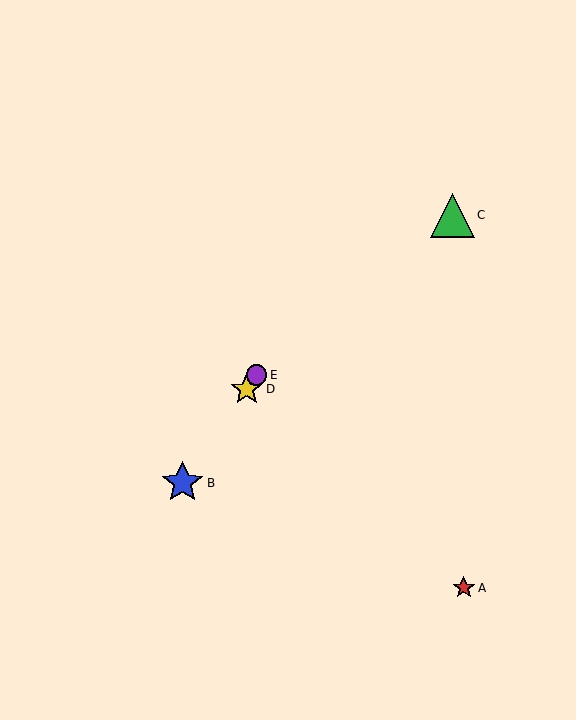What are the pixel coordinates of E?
Object E is at (256, 375).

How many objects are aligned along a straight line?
3 objects (B, D, E) are aligned along a straight line.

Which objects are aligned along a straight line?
Objects B, D, E are aligned along a straight line.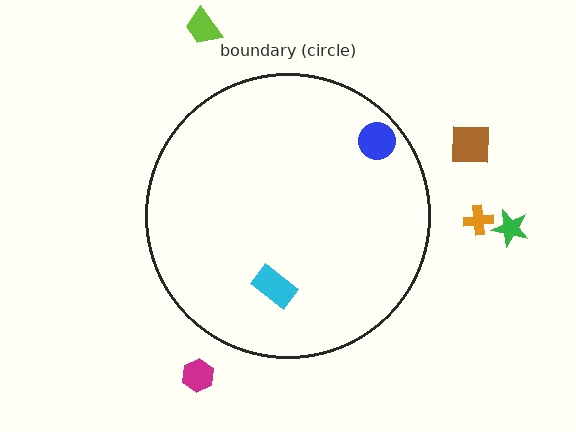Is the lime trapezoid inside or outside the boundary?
Outside.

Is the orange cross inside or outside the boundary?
Outside.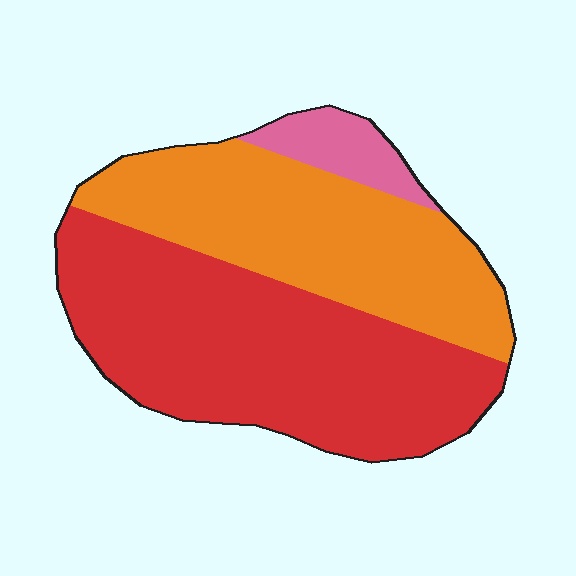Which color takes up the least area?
Pink, at roughly 5%.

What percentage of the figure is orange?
Orange covers about 40% of the figure.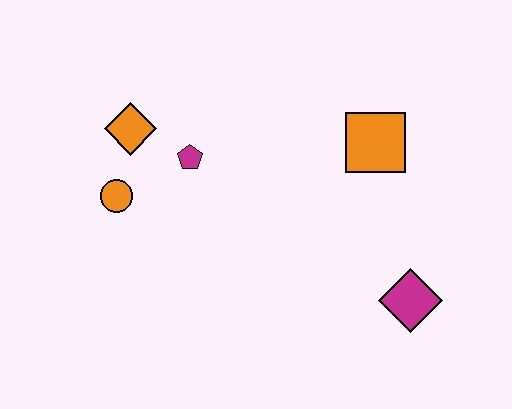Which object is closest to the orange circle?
The orange diamond is closest to the orange circle.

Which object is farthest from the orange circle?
The magenta diamond is farthest from the orange circle.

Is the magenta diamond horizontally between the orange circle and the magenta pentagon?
No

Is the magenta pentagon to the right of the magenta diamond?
No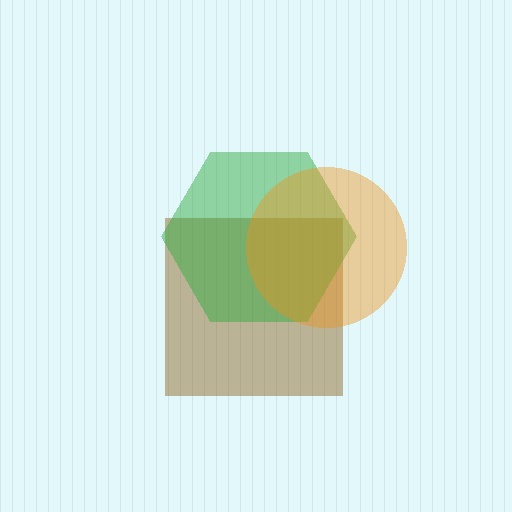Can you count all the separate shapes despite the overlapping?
Yes, there are 3 separate shapes.